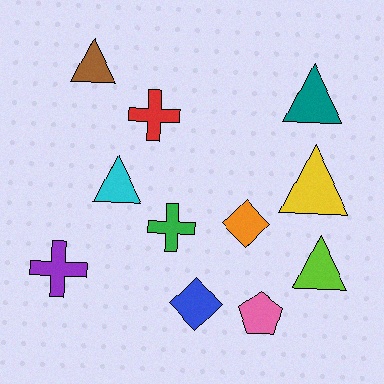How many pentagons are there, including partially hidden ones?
There is 1 pentagon.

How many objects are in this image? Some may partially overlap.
There are 11 objects.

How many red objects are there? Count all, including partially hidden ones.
There is 1 red object.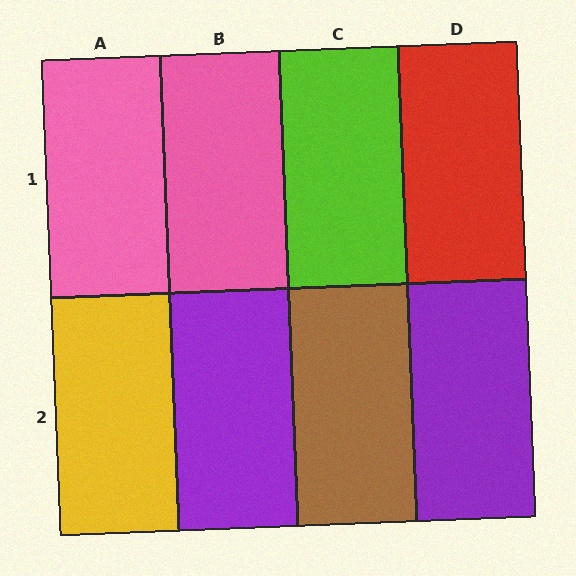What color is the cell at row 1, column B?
Pink.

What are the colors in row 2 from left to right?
Yellow, purple, brown, purple.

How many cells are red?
1 cell is red.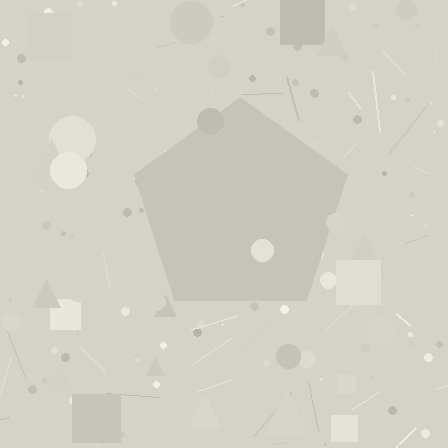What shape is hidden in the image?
A pentagon is hidden in the image.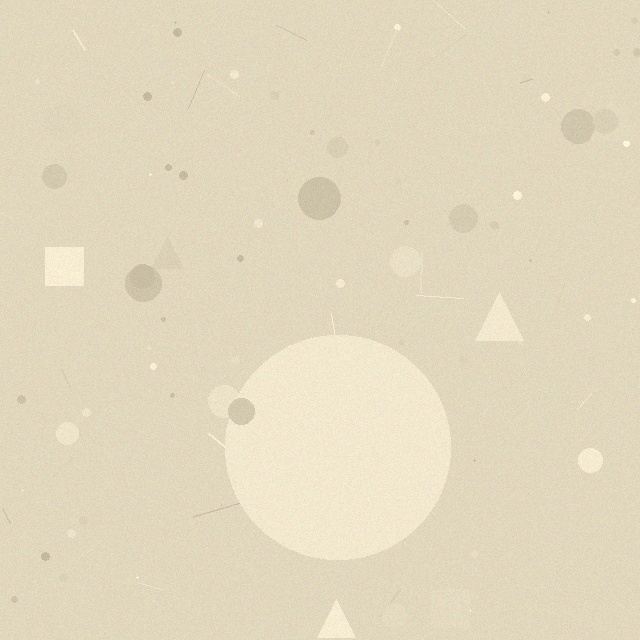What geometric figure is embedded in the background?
A circle is embedded in the background.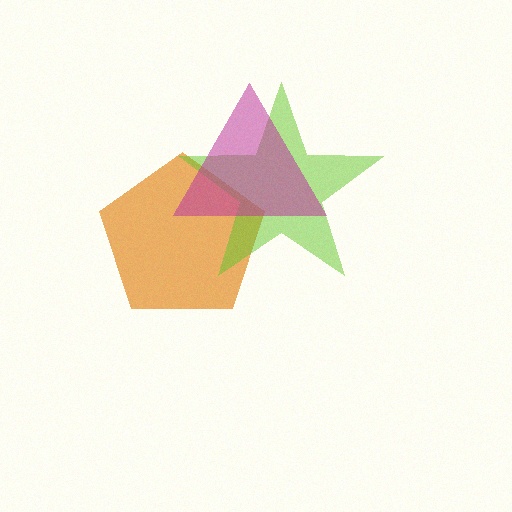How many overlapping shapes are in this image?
There are 3 overlapping shapes in the image.